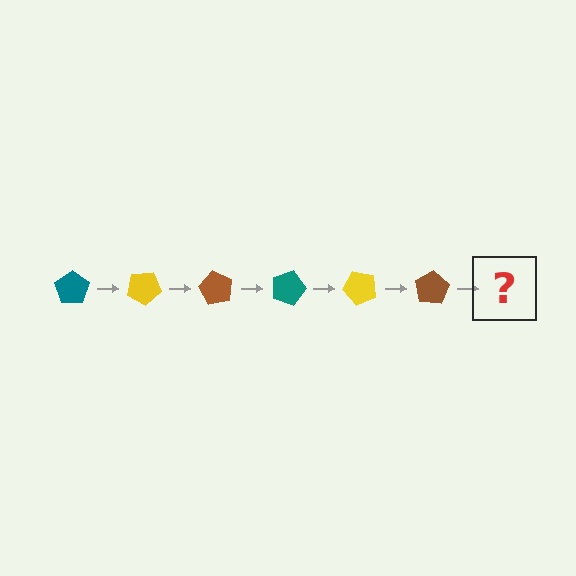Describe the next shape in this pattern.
It should be a teal pentagon, rotated 180 degrees from the start.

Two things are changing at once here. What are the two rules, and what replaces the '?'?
The two rules are that it rotates 30 degrees each step and the color cycles through teal, yellow, and brown. The '?' should be a teal pentagon, rotated 180 degrees from the start.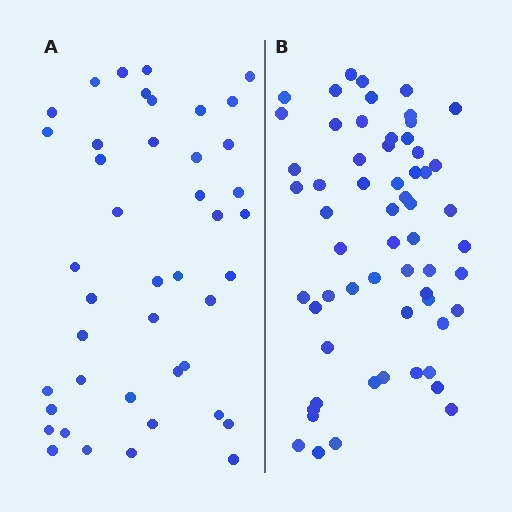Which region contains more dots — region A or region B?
Region B (the right region) has more dots.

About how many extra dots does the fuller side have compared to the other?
Region B has approximately 15 more dots than region A.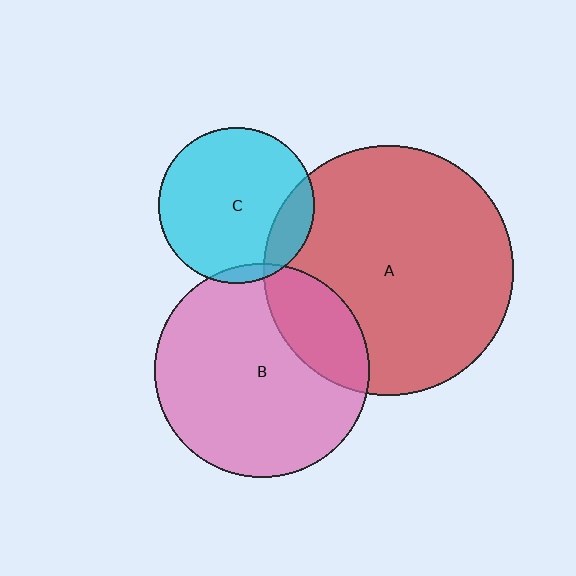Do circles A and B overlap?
Yes.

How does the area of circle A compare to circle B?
Approximately 1.4 times.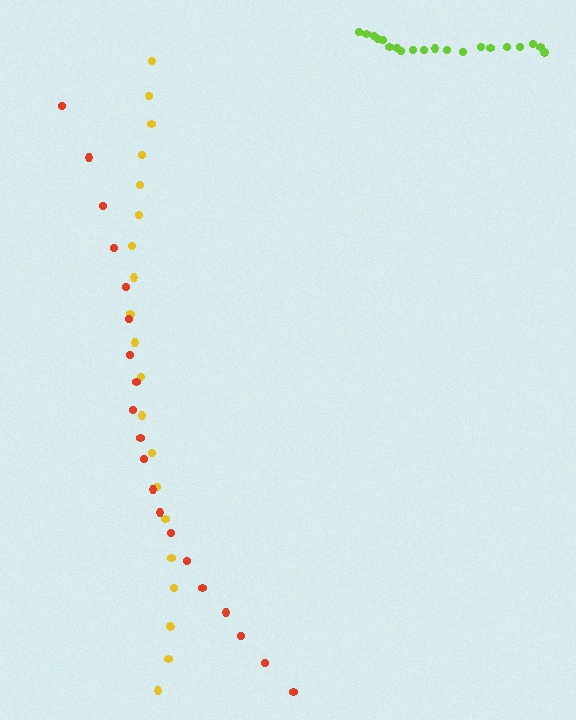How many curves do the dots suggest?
There are 3 distinct paths.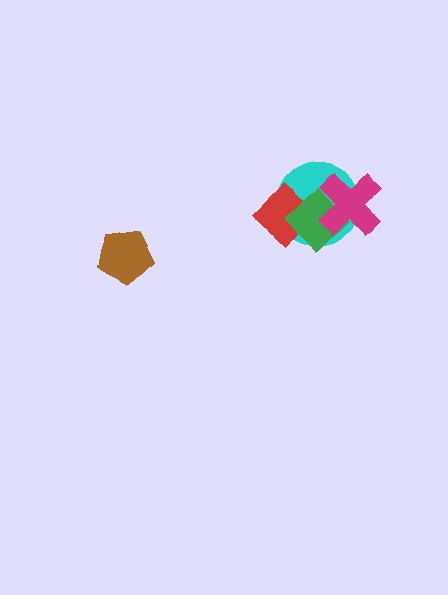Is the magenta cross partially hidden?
No, no other shape covers it.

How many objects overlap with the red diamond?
2 objects overlap with the red diamond.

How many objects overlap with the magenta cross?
2 objects overlap with the magenta cross.